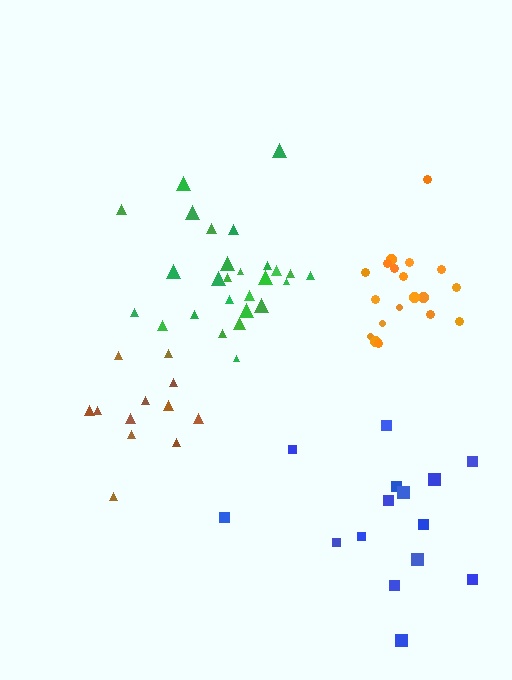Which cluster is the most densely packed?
Orange.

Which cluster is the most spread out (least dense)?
Blue.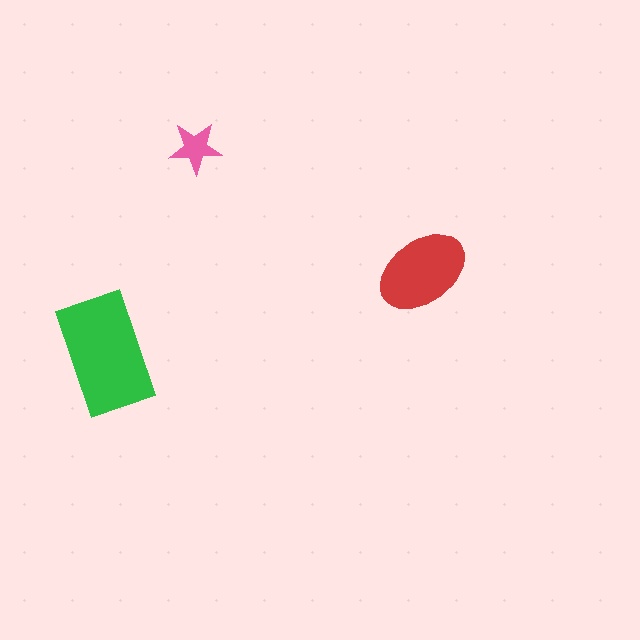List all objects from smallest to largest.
The pink star, the red ellipse, the green rectangle.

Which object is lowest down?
The green rectangle is bottommost.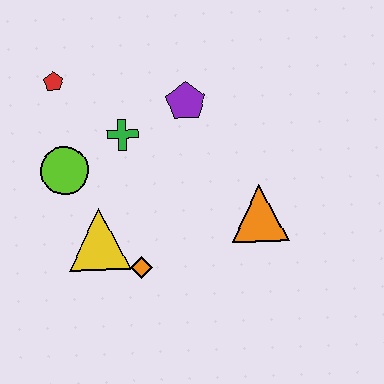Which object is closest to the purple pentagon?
The green cross is closest to the purple pentagon.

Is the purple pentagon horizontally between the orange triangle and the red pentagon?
Yes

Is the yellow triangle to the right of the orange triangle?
No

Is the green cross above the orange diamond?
Yes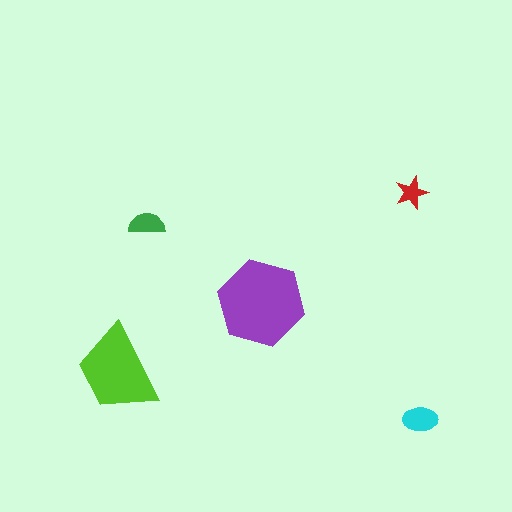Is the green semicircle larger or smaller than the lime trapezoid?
Smaller.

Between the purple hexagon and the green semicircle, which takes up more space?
The purple hexagon.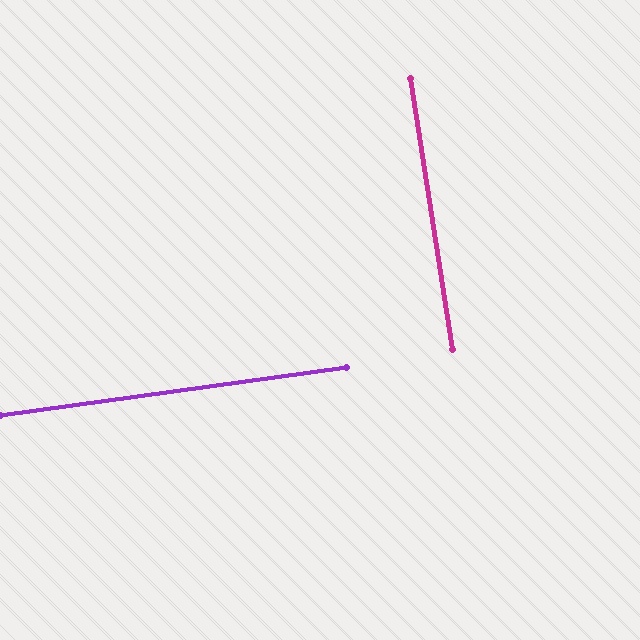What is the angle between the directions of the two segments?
Approximately 89 degrees.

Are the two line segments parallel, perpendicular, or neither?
Perpendicular — they meet at approximately 89°.